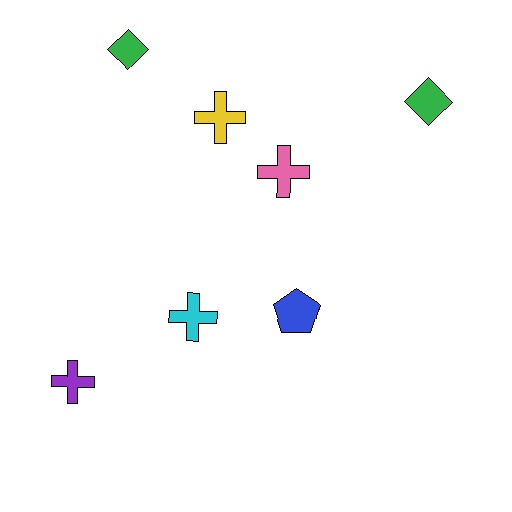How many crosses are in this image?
There are 4 crosses.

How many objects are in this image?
There are 7 objects.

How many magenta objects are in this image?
There are no magenta objects.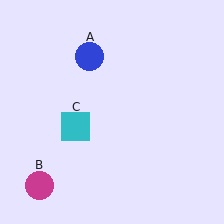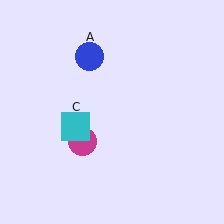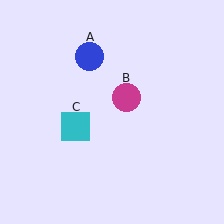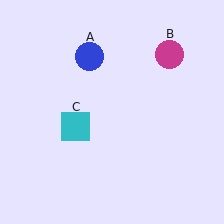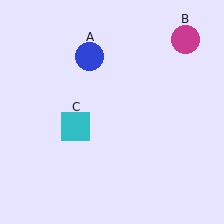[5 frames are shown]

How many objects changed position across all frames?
1 object changed position: magenta circle (object B).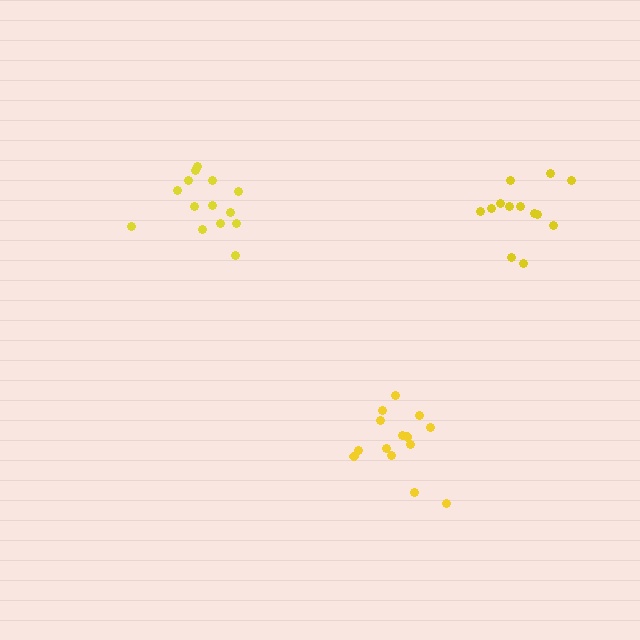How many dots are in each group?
Group 1: 13 dots, Group 2: 14 dots, Group 3: 14 dots (41 total).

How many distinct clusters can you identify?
There are 3 distinct clusters.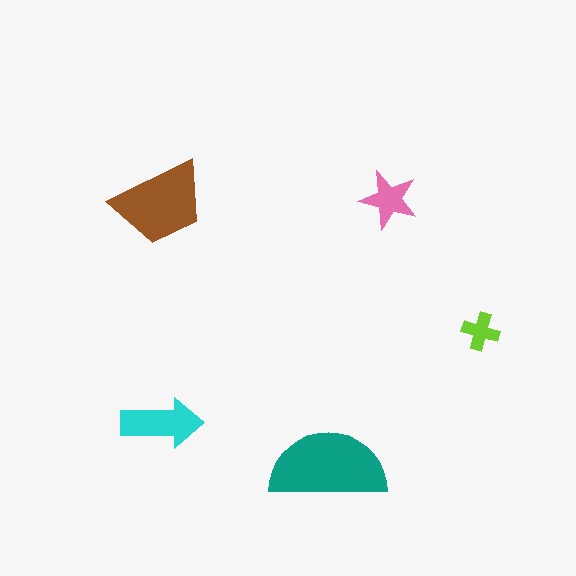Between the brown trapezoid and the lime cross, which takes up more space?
The brown trapezoid.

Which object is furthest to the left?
The brown trapezoid is leftmost.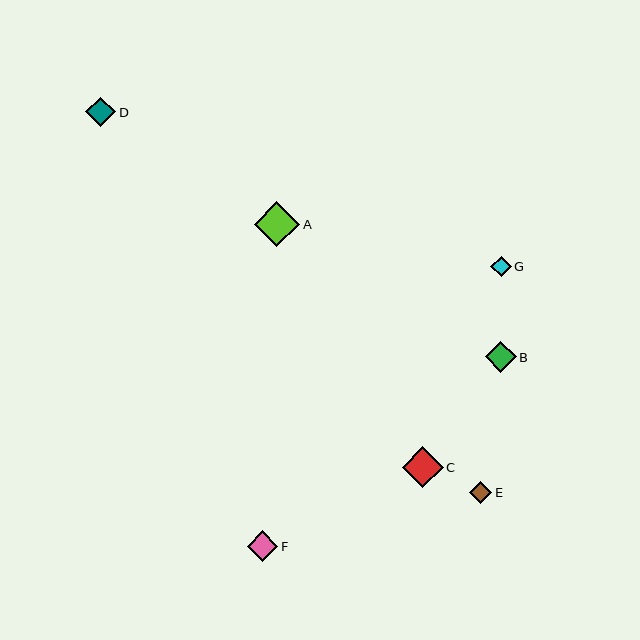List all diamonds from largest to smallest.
From largest to smallest: A, C, B, F, D, E, G.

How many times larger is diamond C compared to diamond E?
Diamond C is approximately 1.9 times the size of diamond E.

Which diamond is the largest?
Diamond A is the largest with a size of approximately 46 pixels.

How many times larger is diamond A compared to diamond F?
Diamond A is approximately 1.5 times the size of diamond F.